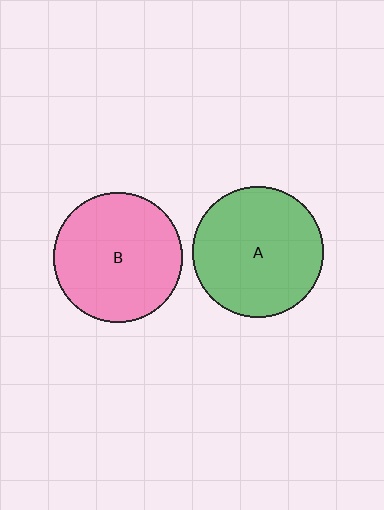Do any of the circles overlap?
No, none of the circles overlap.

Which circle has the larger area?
Circle A (green).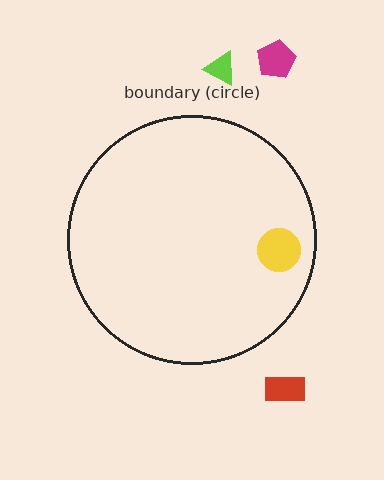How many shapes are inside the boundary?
1 inside, 3 outside.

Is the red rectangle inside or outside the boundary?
Outside.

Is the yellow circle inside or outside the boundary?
Inside.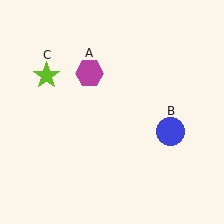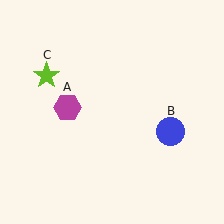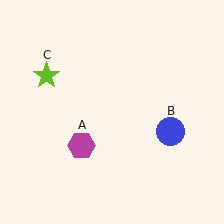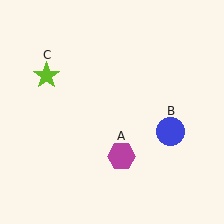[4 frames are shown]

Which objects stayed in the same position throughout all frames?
Blue circle (object B) and lime star (object C) remained stationary.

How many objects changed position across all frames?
1 object changed position: magenta hexagon (object A).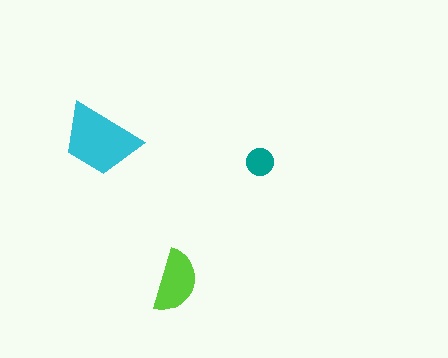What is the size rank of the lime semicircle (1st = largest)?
2nd.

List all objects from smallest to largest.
The teal circle, the lime semicircle, the cyan trapezoid.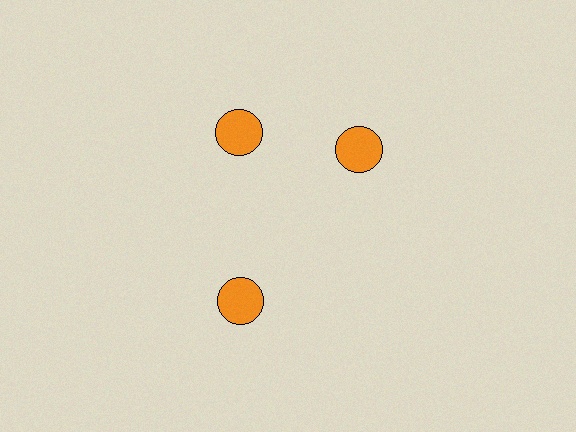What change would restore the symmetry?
The symmetry would be restored by rotating it back into even spacing with its neighbors so that all 3 circles sit at equal angles and equal distance from the center.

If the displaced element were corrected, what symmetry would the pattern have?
It would have 3-fold rotational symmetry — the pattern would map onto itself every 120 degrees.